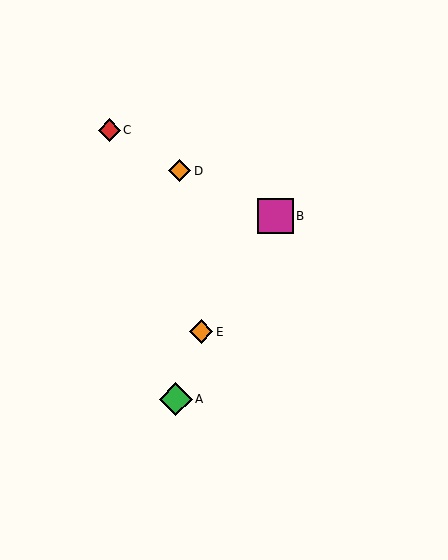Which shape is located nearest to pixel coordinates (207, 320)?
The orange diamond (labeled E) at (201, 332) is nearest to that location.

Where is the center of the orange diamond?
The center of the orange diamond is at (201, 332).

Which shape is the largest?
The magenta square (labeled B) is the largest.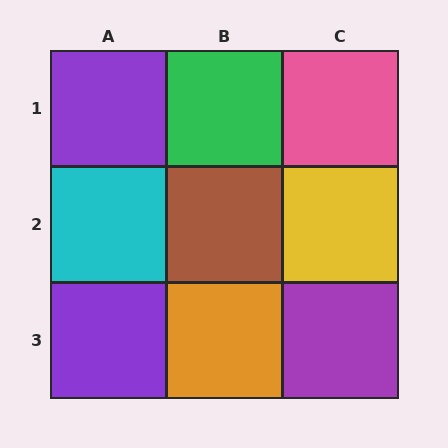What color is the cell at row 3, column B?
Orange.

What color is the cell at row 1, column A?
Purple.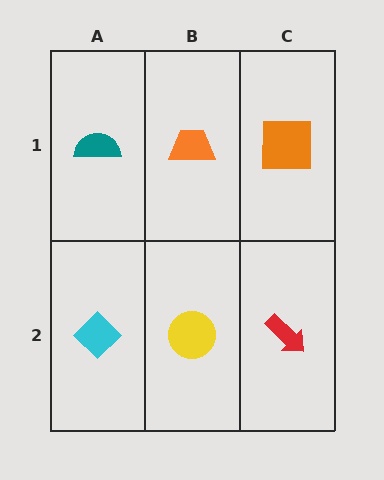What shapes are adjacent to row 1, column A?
A cyan diamond (row 2, column A), an orange trapezoid (row 1, column B).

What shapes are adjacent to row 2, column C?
An orange square (row 1, column C), a yellow circle (row 2, column B).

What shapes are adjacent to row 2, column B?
An orange trapezoid (row 1, column B), a cyan diamond (row 2, column A), a red arrow (row 2, column C).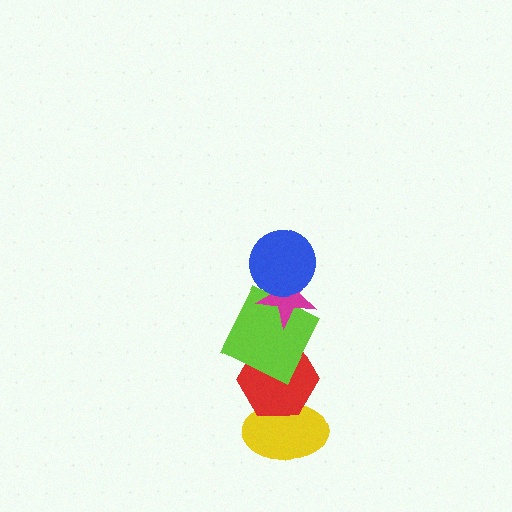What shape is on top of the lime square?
The magenta star is on top of the lime square.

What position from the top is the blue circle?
The blue circle is 1st from the top.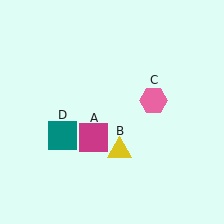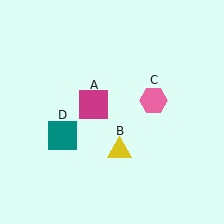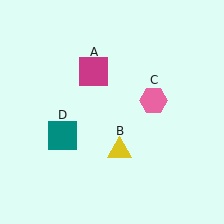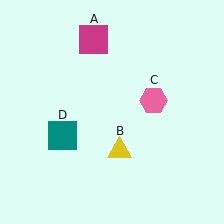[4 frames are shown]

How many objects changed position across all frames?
1 object changed position: magenta square (object A).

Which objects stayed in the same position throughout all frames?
Yellow triangle (object B) and pink hexagon (object C) and teal square (object D) remained stationary.